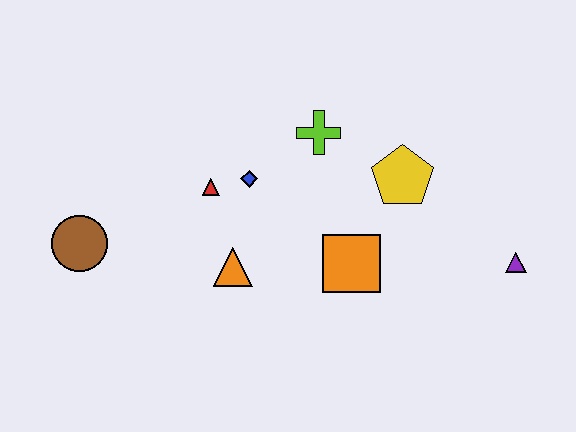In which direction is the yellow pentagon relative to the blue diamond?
The yellow pentagon is to the right of the blue diamond.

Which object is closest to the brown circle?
The red triangle is closest to the brown circle.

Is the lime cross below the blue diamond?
No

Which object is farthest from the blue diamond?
The purple triangle is farthest from the blue diamond.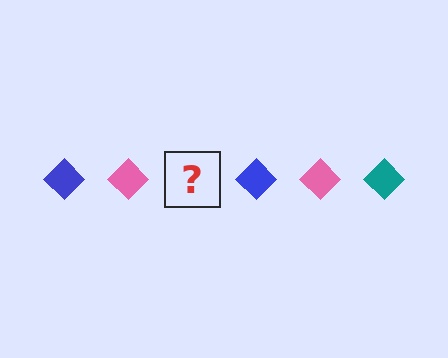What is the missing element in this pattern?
The missing element is a teal diamond.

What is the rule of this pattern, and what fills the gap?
The rule is that the pattern cycles through blue, pink, teal diamonds. The gap should be filled with a teal diamond.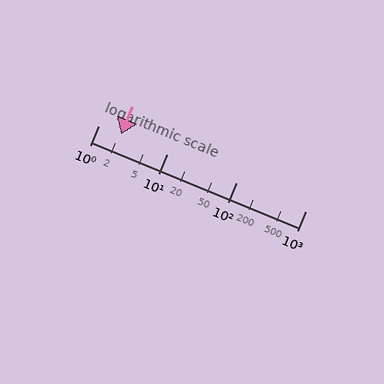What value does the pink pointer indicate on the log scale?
The pointer indicates approximately 2.1.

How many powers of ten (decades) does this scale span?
The scale spans 3 decades, from 1 to 1000.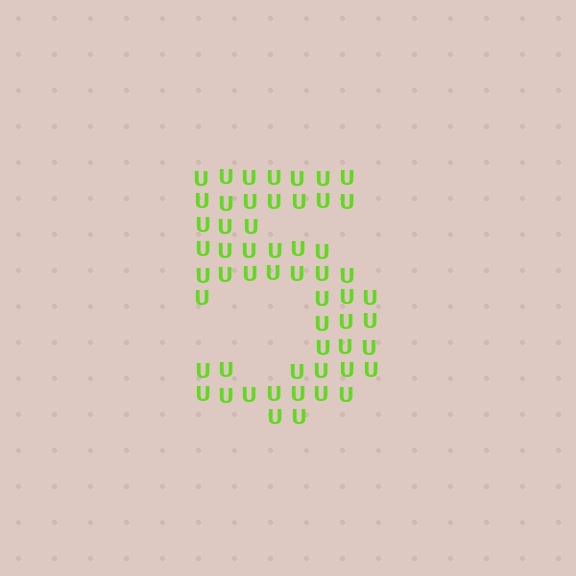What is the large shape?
The large shape is the digit 5.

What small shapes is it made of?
It is made of small letter U's.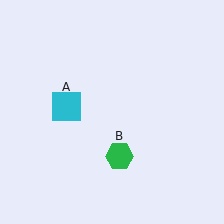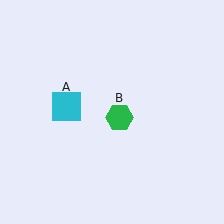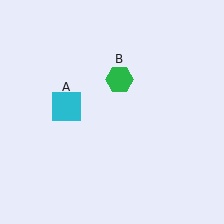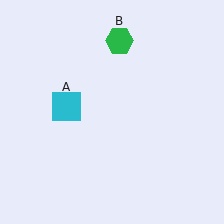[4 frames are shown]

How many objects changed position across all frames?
1 object changed position: green hexagon (object B).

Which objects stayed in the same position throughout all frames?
Cyan square (object A) remained stationary.